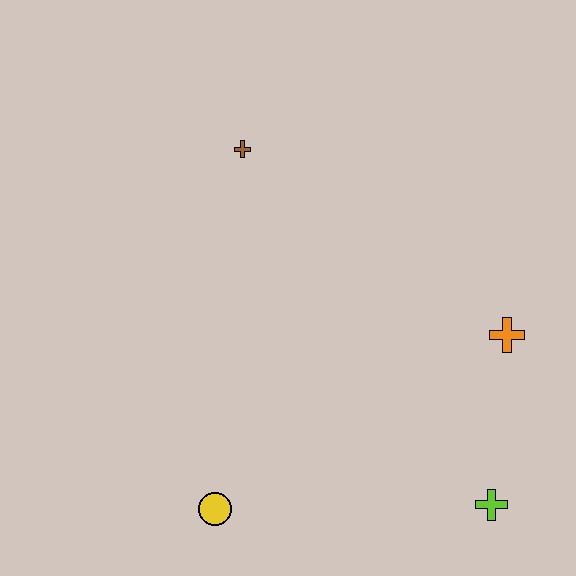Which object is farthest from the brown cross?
The lime cross is farthest from the brown cross.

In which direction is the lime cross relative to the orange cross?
The lime cross is below the orange cross.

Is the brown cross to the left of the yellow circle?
No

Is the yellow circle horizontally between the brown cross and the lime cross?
No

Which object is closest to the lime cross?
The orange cross is closest to the lime cross.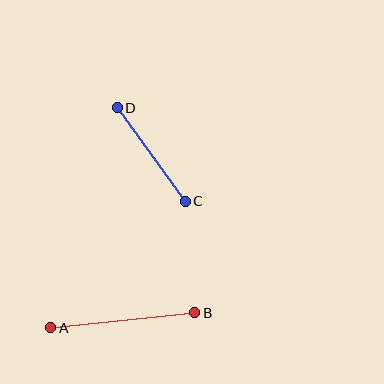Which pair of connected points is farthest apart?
Points A and B are farthest apart.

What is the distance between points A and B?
The distance is approximately 145 pixels.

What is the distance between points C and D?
The distance is approximately 116 pixels.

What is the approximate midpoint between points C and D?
The midpoint is at approximately (151, 154) pixels.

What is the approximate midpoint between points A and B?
The midpoint is at approximately (123, 320) pixels.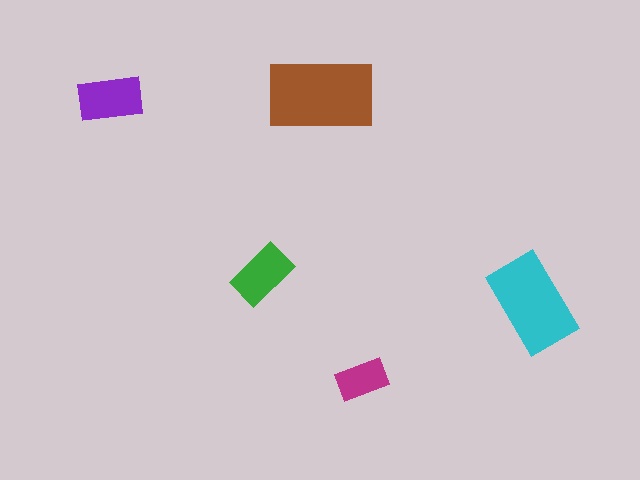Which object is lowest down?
The magenta rectangle is bottommost.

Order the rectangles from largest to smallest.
the brown one, the cyan one, the purple one, the green one, the magenta one.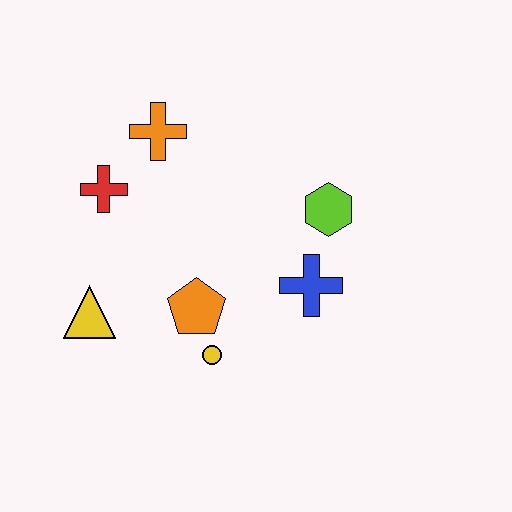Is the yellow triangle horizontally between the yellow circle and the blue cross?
No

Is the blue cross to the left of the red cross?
No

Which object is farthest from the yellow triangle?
The lime hexagon is farthest from the yellow triangle.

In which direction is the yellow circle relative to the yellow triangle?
The yellow circle is to the right of the yellow triangle.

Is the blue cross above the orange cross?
No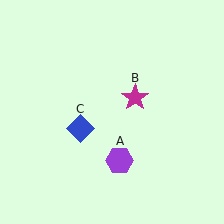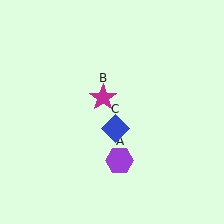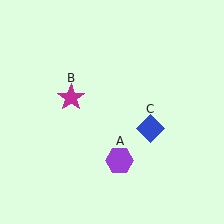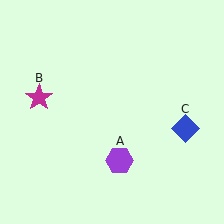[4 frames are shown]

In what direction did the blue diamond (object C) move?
The blue diamond (object C) moved right.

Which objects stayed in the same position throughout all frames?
Purple hexagon (object A) remained stationary.